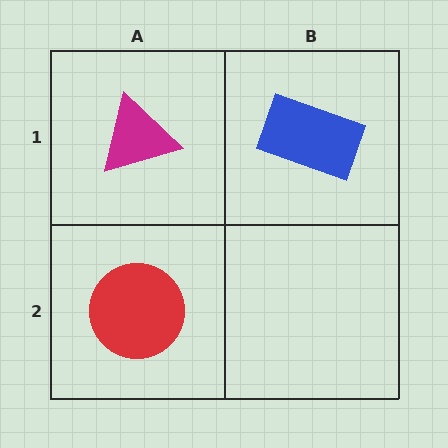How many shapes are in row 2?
1 shape.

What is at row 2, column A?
A red circle.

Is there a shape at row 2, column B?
No, that cell is empty.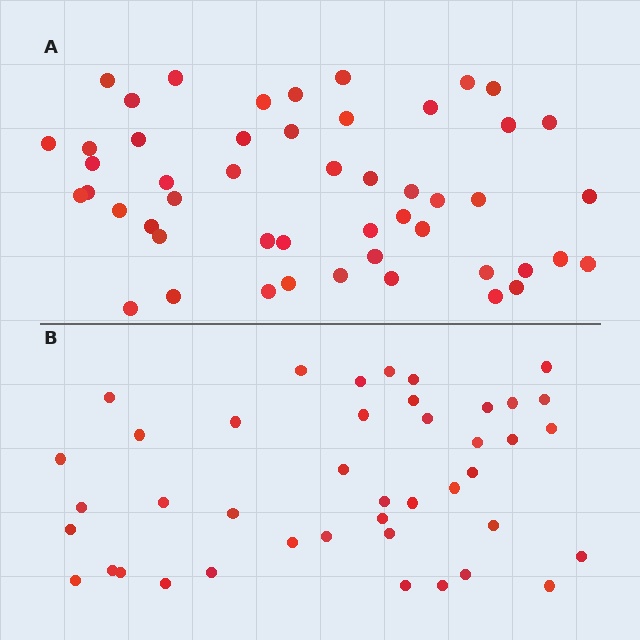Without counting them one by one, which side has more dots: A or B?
Region A (the top region) has more dots.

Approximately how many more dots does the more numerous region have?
Region A has roughly 8 or so more dots than region B.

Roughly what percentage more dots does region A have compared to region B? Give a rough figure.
About 20% more.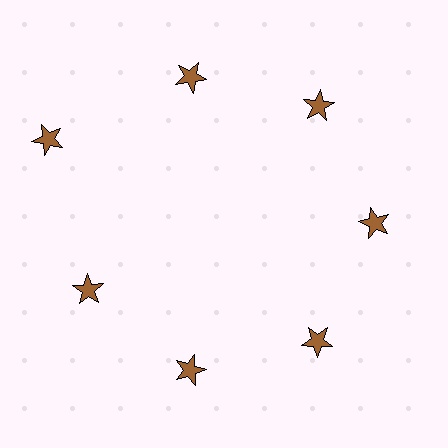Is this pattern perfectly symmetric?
No. The 7 brown stars are arranged in a ring, but one element near the 10 o'clock position is pushed outward from the center, breaking the 7-fold rotational symmetry.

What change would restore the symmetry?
The symmetry would be restored by moving it inward, back onto the ring so that all 7 stars sit at equal angles and equal distance from the center.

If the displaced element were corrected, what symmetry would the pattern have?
It would have 7-fold rotational symmetry — the pattern would map onto itself every 51 degrees.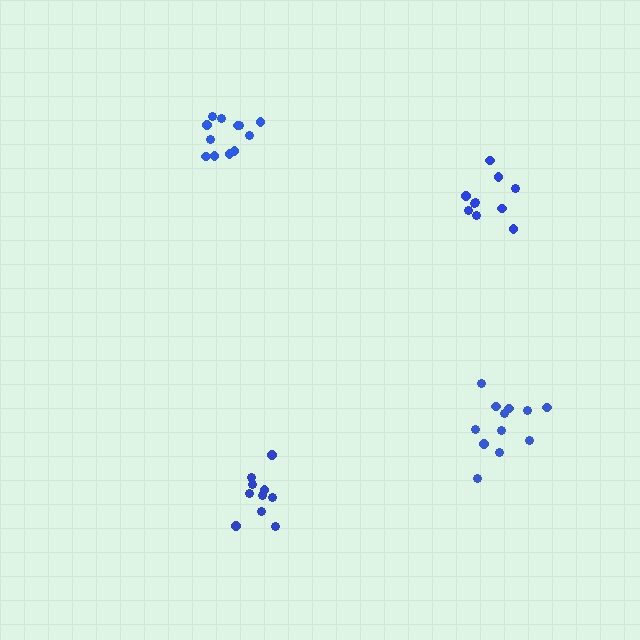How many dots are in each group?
Group 1: 10 dots, Group 2: 10 dots, Group 3: 12 dots, Group 4: 12 dots (44 total).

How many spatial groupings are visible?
There are 4 spatial groupings.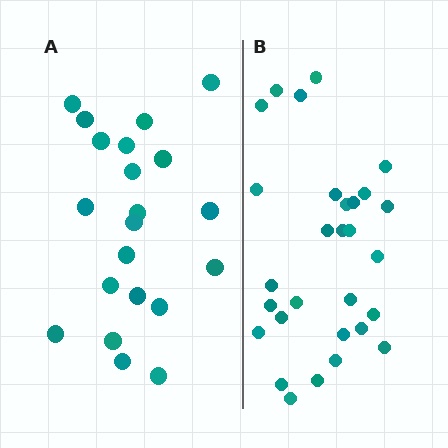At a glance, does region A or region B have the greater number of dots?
Region B (the right region) has more dots.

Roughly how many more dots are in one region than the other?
Region B has roughly 8 or so more dots than region A.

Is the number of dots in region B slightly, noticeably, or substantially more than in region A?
Region B has noticeably more, but not dramatically so. The ratio is roughly 1.4 to 1.